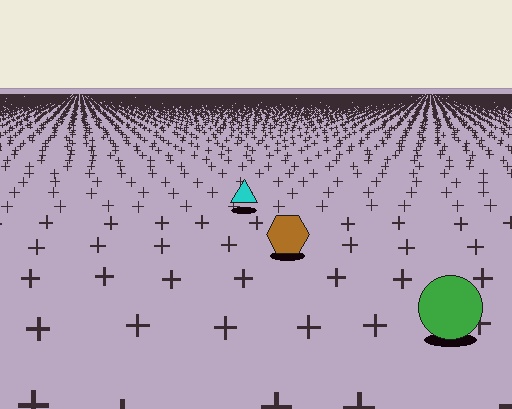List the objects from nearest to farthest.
From nearest to farthest: the green circle, the brown hexagon, the cyan triangle.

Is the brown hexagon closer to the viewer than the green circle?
No. The green circle is closer — you can tell from the texture gradient: the ground texture is coarser near it.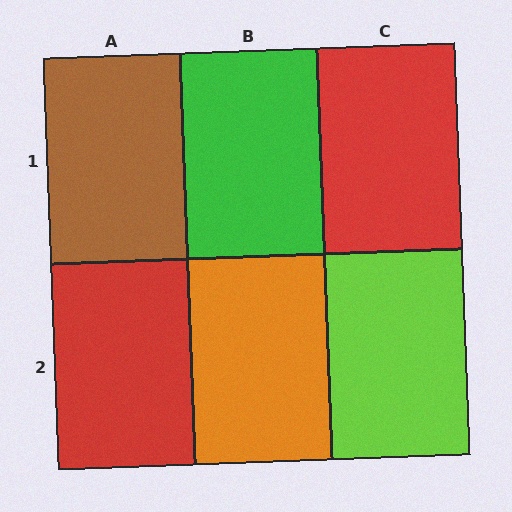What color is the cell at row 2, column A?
Red.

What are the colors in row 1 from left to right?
Brown, green, red.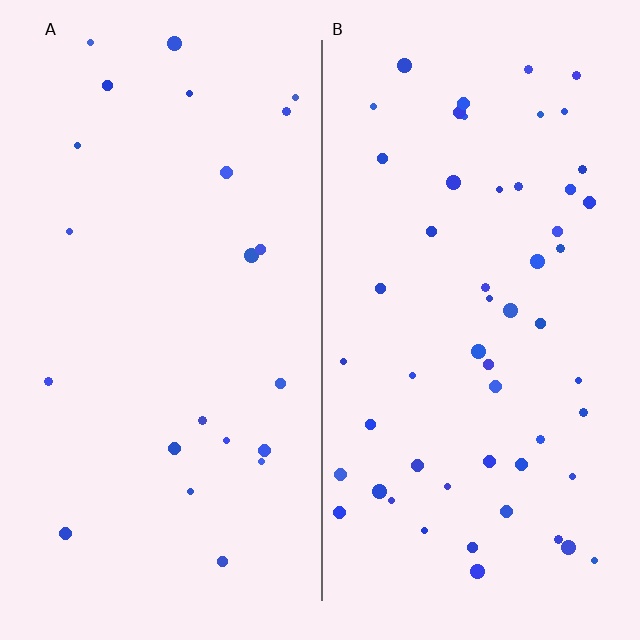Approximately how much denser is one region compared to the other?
Approximately 2.4× — region B over region A.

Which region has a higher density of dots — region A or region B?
B (the right).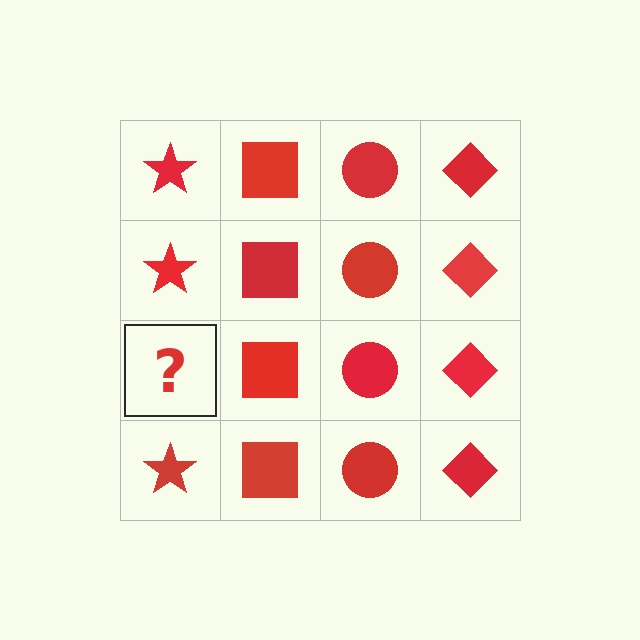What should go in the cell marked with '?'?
The missing cell should contain a red star.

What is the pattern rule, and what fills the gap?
The rule is that each column has a consistent shape. The gap should be filled with a red star.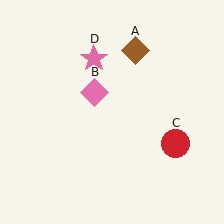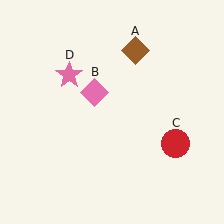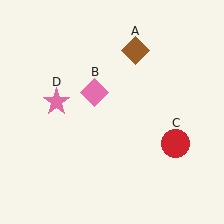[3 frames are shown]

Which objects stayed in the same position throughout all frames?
Brown diamond (object A) and pink diamond (object B) and red circle (object C) remained stationary.